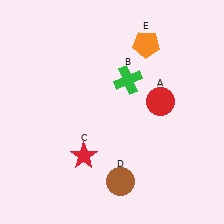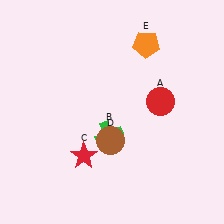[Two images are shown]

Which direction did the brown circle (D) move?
The brown circle (D) moved up.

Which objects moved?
The objects that moved are: the green cross (B), the brown circle (D).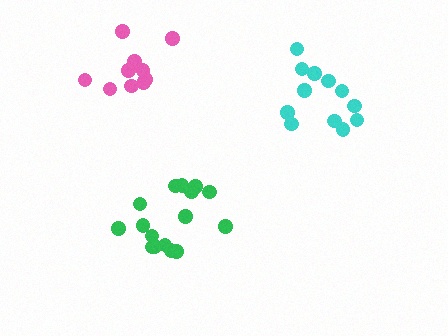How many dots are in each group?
Group 1: 10 dots, Group 2: 12 dots, Group 3: 16 dots (38 total).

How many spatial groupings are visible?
There are 3 spatial groupings.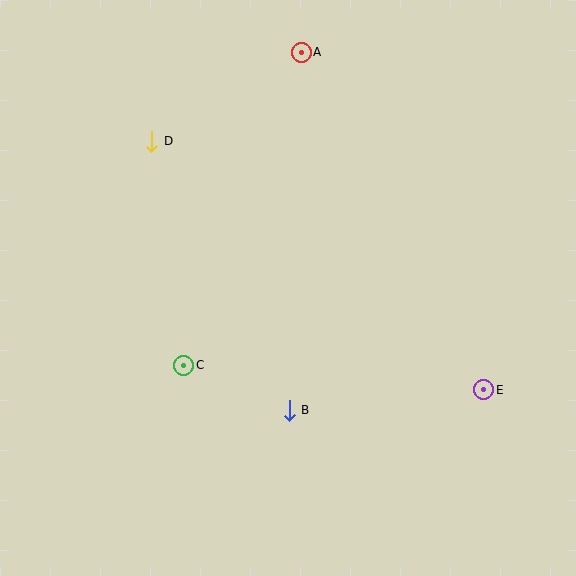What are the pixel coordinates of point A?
Point A is at (301, 52).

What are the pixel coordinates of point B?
Point B is at (289, 410).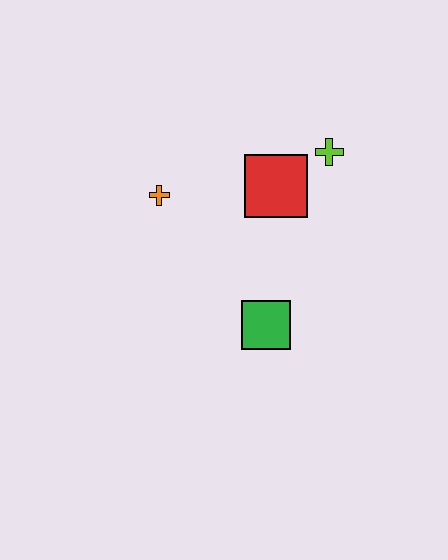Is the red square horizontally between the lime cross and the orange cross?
Yes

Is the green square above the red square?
No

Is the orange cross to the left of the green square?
Yes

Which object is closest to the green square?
The red square is closest to the green square.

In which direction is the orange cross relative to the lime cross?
The orange cross is to the left of the lime cross.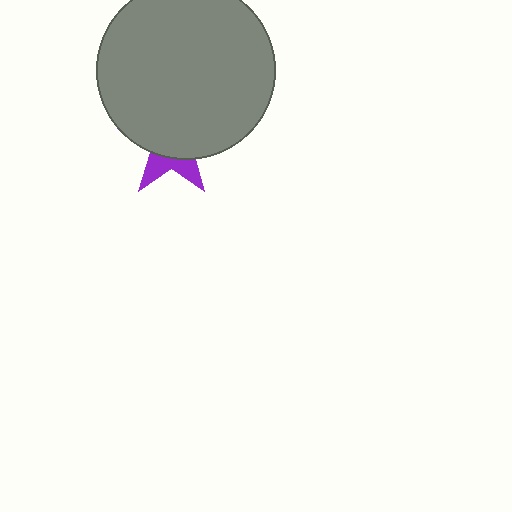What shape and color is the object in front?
The object in front is a gray circle.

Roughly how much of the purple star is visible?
A small part of it is visible (roughly 30%).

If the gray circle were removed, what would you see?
You would see the complete purple star.